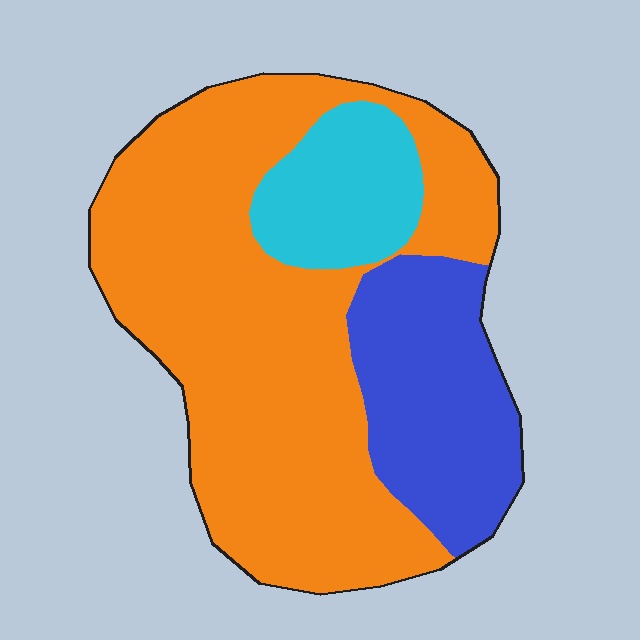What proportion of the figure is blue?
Blue takes up about one fifth (1/5) of the figure.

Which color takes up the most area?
Orange, at roughly 65%.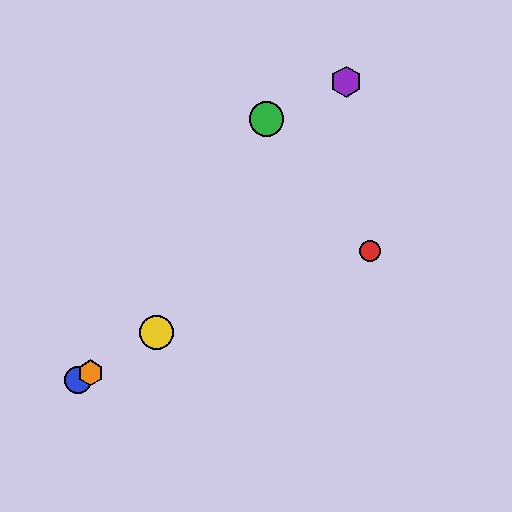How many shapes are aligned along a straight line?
3 shapes (the blue circle, the yellow circle, the orange hexagon) are aligned along a straight line.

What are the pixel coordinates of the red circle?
The red circle is at (370, 251).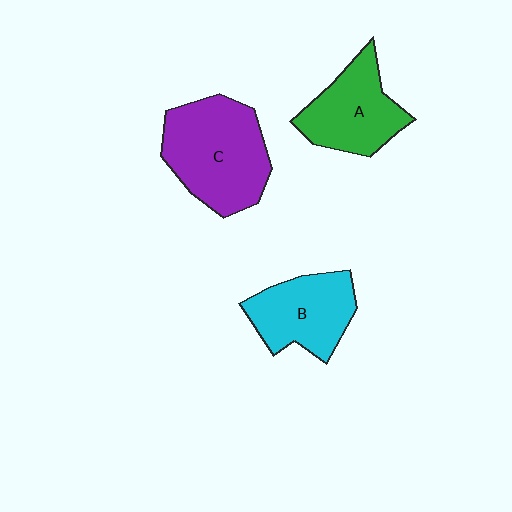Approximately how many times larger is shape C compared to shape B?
Approximately 1.4 times.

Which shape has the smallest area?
Shape B (cyan).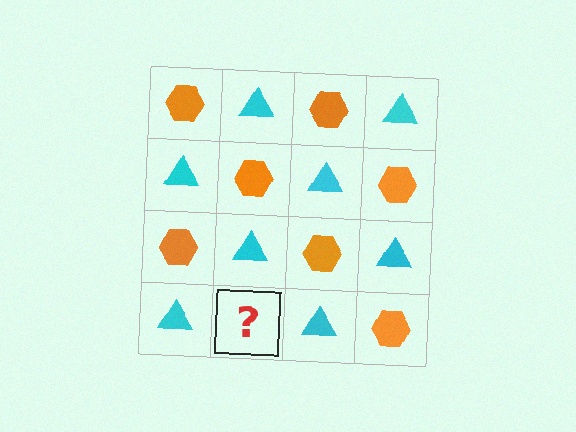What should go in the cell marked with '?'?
The missing cell should contain an orange hexagon.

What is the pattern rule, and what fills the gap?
The rule is that it alternates orange hexagon and cyan triangle in a checkerboard pattern. The gap should be filled with an orange hexagon.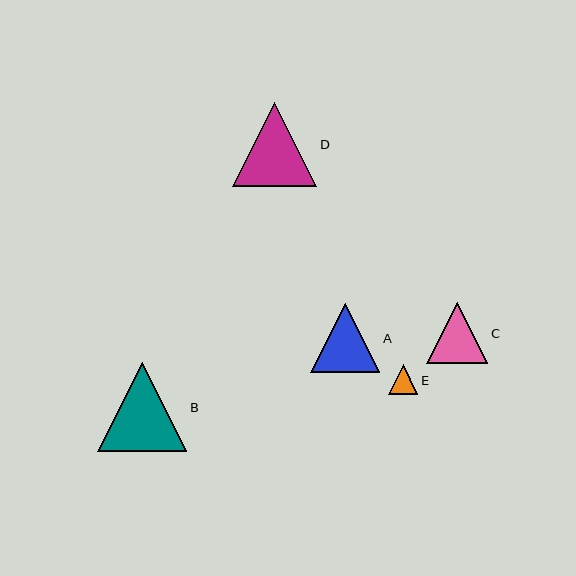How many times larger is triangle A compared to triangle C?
Triangle A is approximately 1.1 times the size of triangle C.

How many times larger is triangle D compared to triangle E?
Triangle D is approximately 2.9 times the size of triangle E.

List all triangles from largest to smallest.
From largest to smallest: B, D, A, C, E.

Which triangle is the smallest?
Triangle E is the smallest with a size of approximately 29 pixels.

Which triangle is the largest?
Triangle B is the largest with a size of approximately 89 pixels.